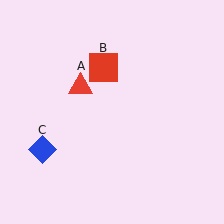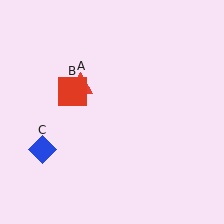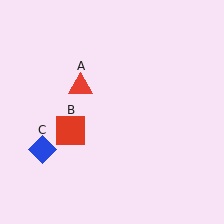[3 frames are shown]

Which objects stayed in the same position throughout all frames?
Red triangle (object A) and blue diamond (object C) remained stationary.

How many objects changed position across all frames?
1 object changed position: red square (object B).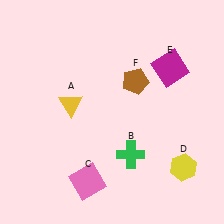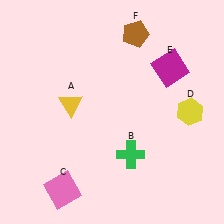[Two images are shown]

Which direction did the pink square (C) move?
The pink square (C) moved left.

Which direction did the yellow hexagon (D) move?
The yellow hexagon (D) moved up.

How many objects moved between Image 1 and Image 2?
3 objects moved between the two images.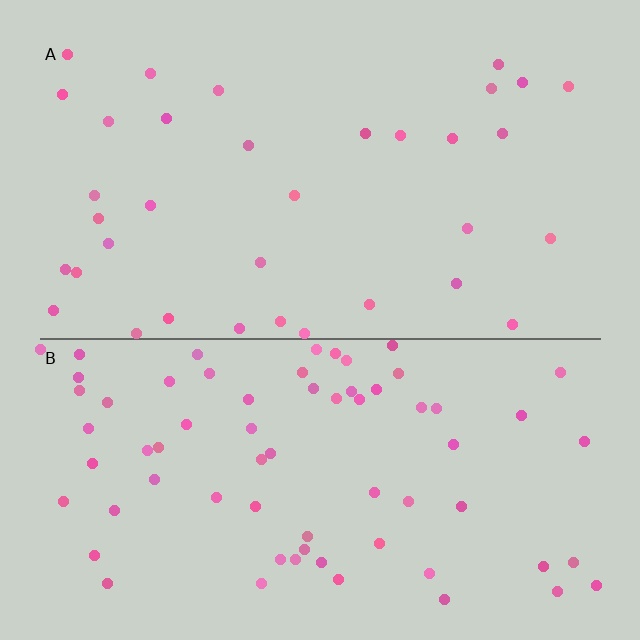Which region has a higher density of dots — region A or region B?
B (the bottom).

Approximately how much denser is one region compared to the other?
Approximately 2.0× — region B over region A.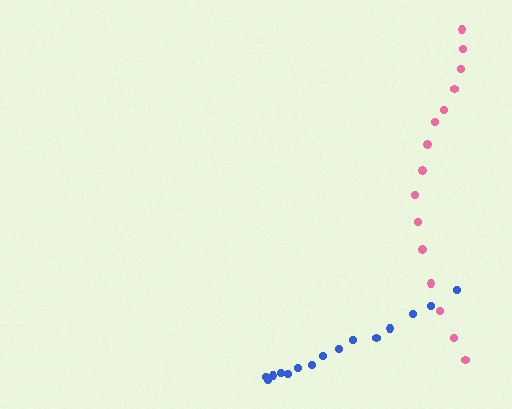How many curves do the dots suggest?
There are 2 distinct paths.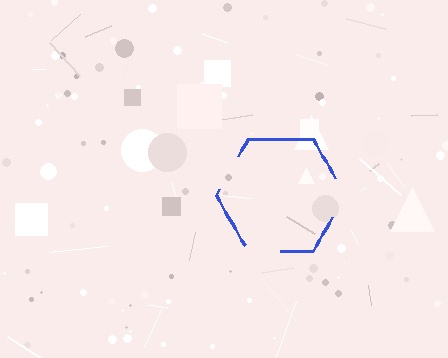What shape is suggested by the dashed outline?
The dashed outline suggests a hexagon.